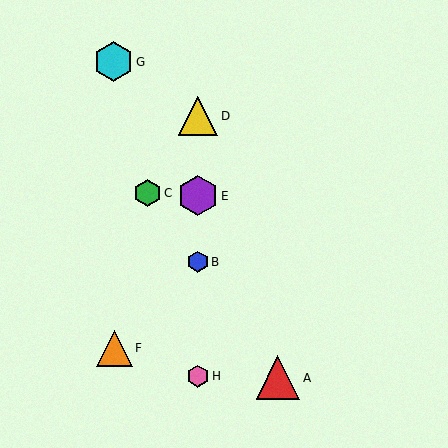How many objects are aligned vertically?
4 objects (B, D, E, H) are aligned vertically.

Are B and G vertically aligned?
No, B is at x≈198 and G is at x≈113.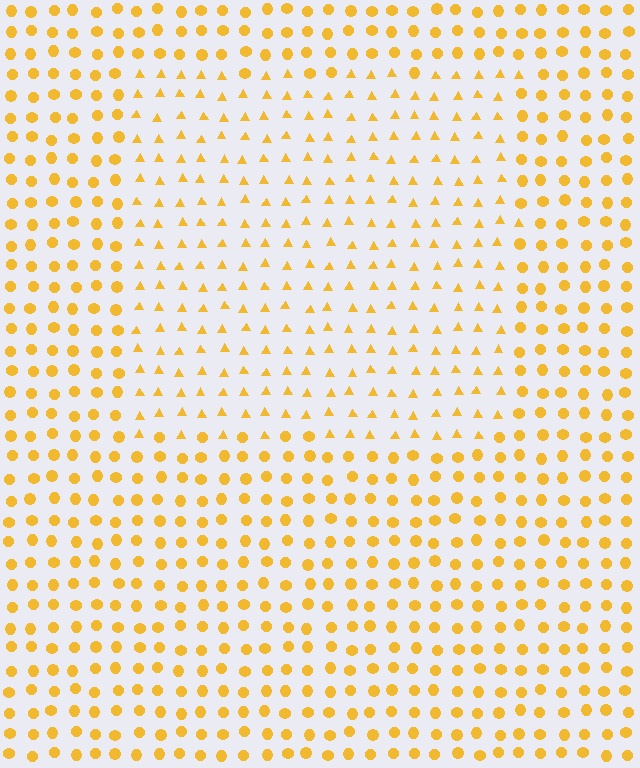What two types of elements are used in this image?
The image uses triangles inside the rectangle region and circles outside it.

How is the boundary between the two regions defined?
The boundary is defined by a change in element shape: triangles inside vs. circles outside. All elements share the same color and spacing.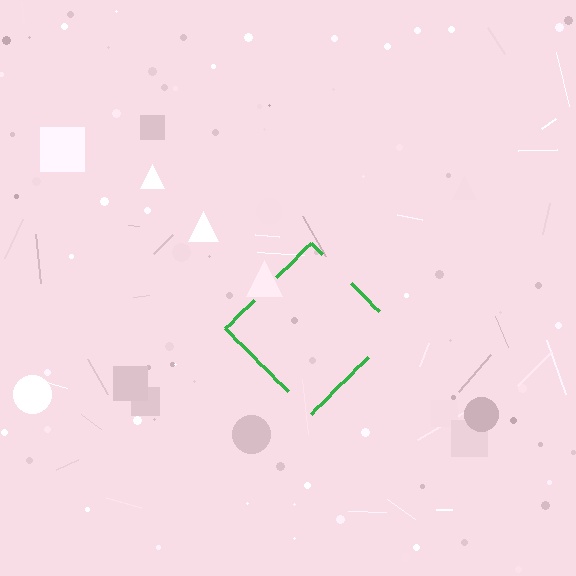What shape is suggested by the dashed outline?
The dashed outline suggests a diamond.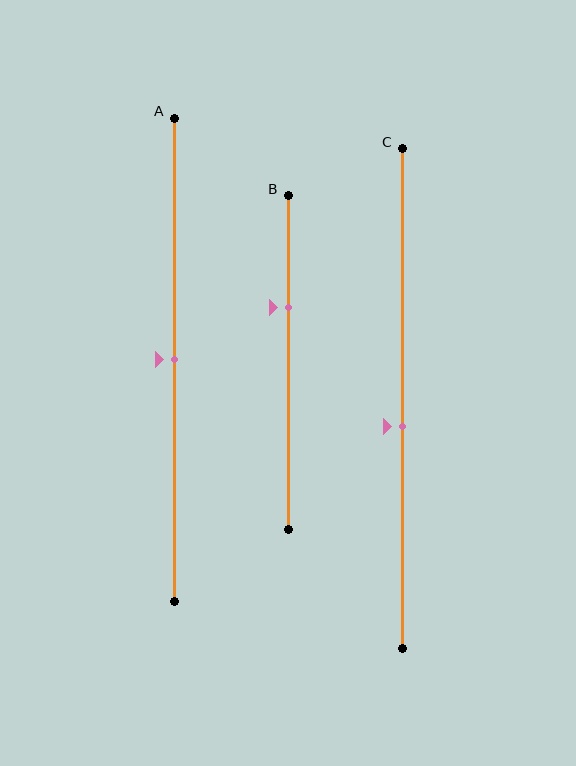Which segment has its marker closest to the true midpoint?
Segment A has its marker closest to the true midpoint.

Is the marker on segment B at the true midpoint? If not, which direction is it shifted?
No, the marker on segment B is shifted upward by about 16% of the segment length.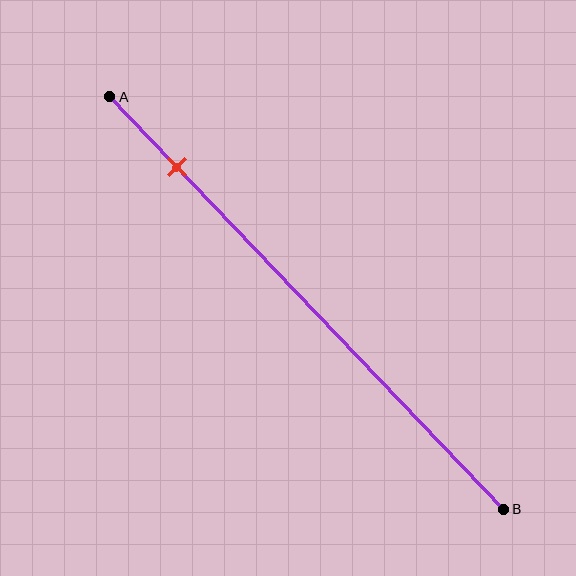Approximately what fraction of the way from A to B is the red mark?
The red mark is approximately 15% of the way from A to B.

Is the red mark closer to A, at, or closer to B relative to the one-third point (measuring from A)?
The red mark is closer to point A than the one-third point of segment AB.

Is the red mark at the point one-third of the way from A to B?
No, the mark is at about 15% from A, not at the 33% one-third point.